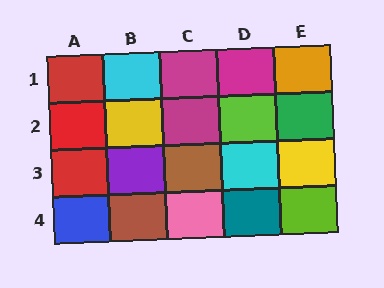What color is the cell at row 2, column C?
Magenta.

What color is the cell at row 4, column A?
Blue.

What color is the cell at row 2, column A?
Red.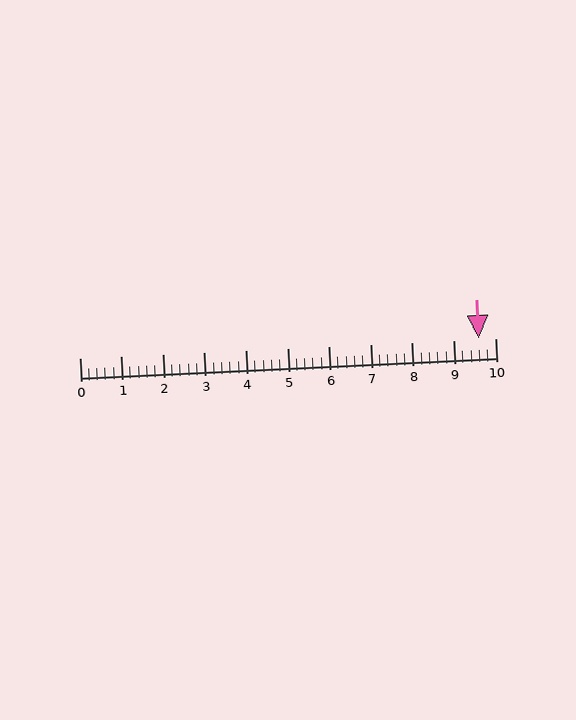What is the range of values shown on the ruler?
The ruler shows values from 0 to 10.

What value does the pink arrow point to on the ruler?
The pink arrow points to approximately 9.6.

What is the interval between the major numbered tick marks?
The major tick marks are spaced 1 units apart.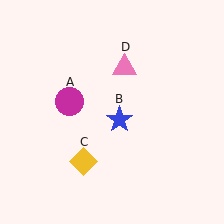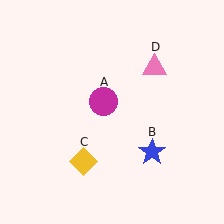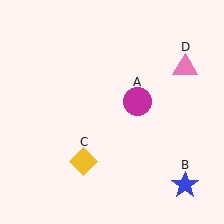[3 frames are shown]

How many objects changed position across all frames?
3 objects changed position: magenta circle (object A), blue star (object B), pink triangle (object D).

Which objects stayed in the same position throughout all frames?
Yellow diamond (object C) remained stationary.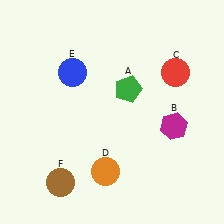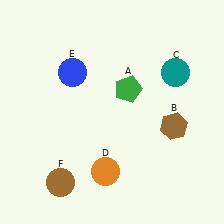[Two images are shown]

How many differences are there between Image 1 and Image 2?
There are 2 differences between the two images.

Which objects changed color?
B changed from magenta to brown. C changed from red to teal.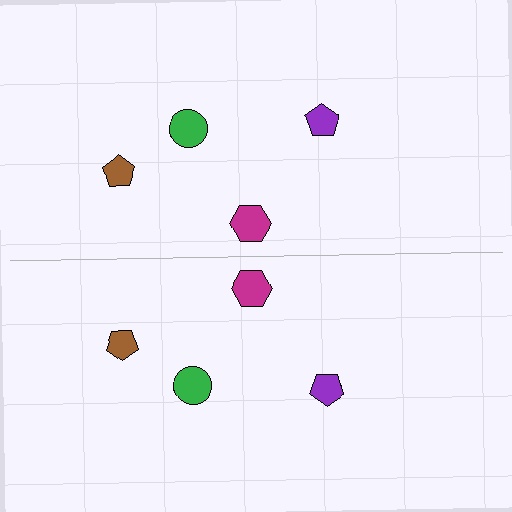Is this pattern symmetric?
Yes, this pattern has bilateral (reflection) symmetry.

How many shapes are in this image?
There are 8 shapes in this image.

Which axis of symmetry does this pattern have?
The pattern has a horizontal axis of symmetry running through the center of the image.